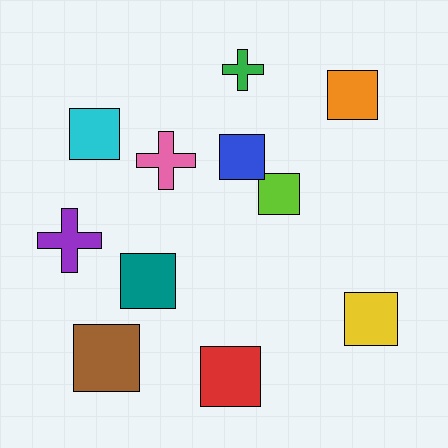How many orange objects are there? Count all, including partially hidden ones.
There is 1 orange object.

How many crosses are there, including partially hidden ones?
There are 3 crosses.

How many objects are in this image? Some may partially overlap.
There are 11 objects.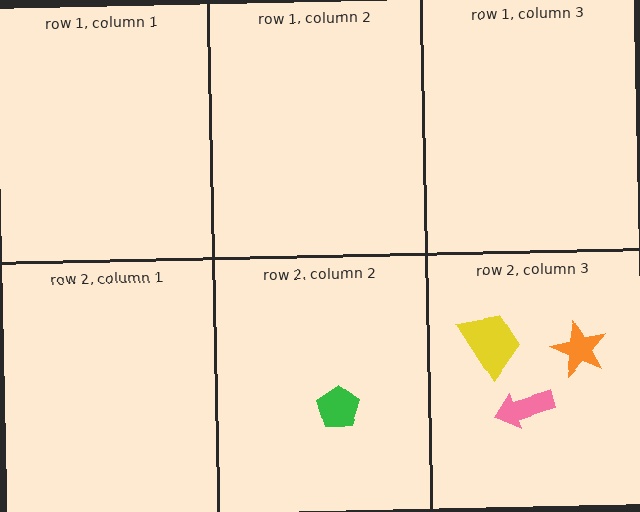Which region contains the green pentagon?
The row 2, column 2 region.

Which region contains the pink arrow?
The row 2, column 3 region.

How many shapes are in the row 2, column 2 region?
1.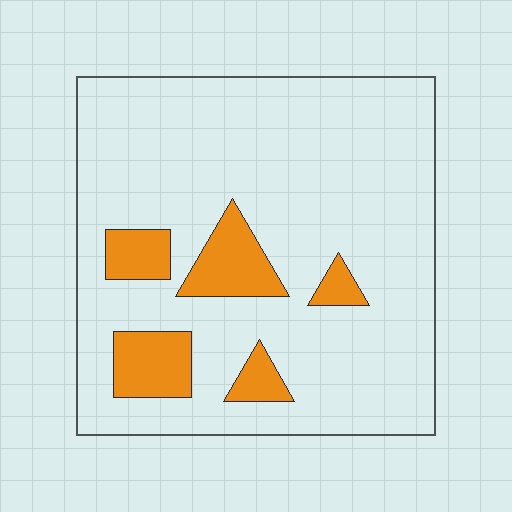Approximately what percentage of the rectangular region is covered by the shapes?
Approximately 15%.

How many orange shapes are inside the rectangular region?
5.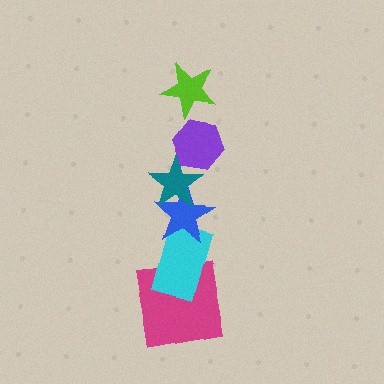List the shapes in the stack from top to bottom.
From top to bottom: the lime star, the purple hexagon, the teal star, the blue star, the cyan rectangle, the magenta square.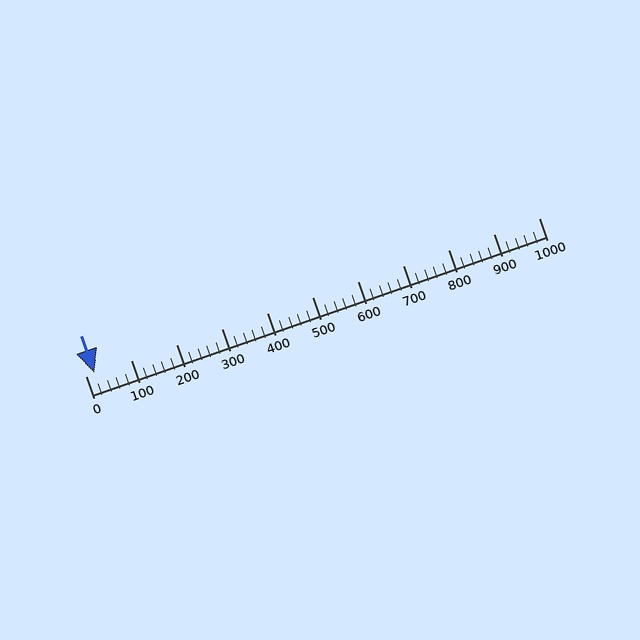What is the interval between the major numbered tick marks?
The major tick marks are spaced 100 units apart.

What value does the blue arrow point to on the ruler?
The blue arrow points to approximately 20.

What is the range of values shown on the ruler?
The ruler shows values from 0 to 1000.